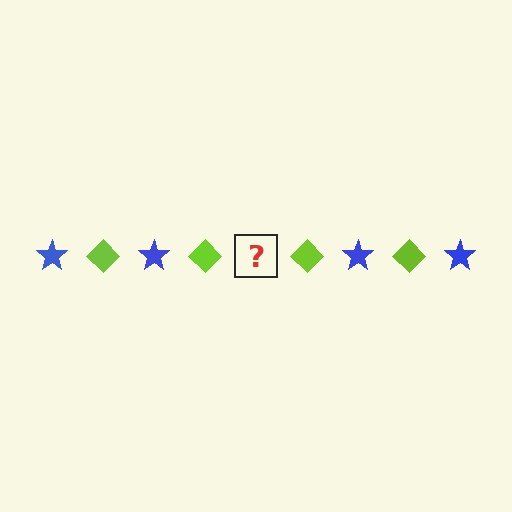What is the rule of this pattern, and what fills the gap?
The rule is that the pattern alternates between blue star and lime diamond. The gap should be filled with a blue star.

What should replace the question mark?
The question mark should be replaced with a blue star.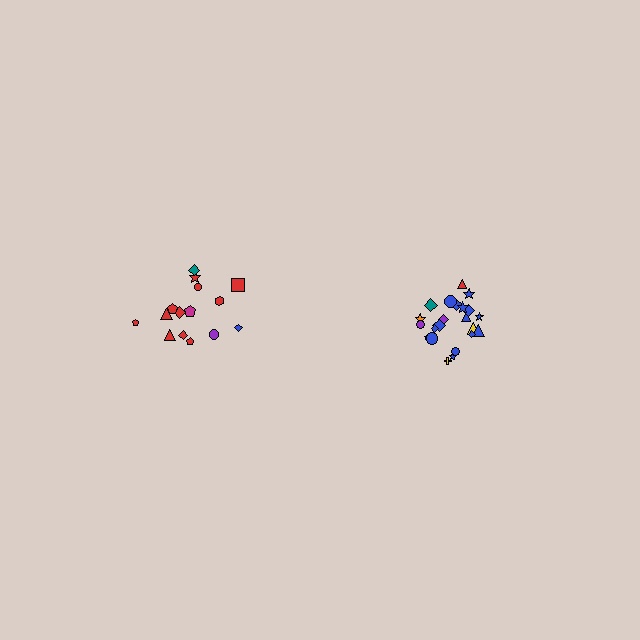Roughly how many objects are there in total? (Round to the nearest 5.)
Roughly 35 objects in total.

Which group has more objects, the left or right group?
The right group.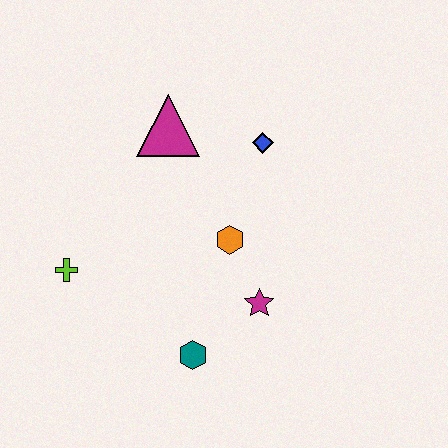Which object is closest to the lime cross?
The teal hexagon is closest to the lime cross.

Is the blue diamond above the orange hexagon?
Yes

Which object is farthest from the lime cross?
The blue diamond is farthest from the lime cross.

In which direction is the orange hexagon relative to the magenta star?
The orange hexagon is above the magenta star.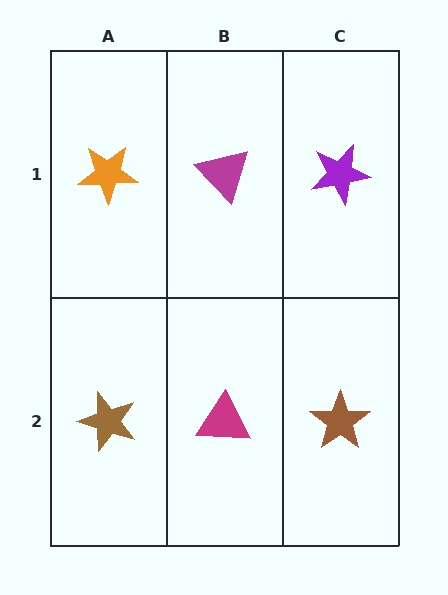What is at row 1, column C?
A purple star.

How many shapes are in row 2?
3 shapes.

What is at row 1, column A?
An orange star.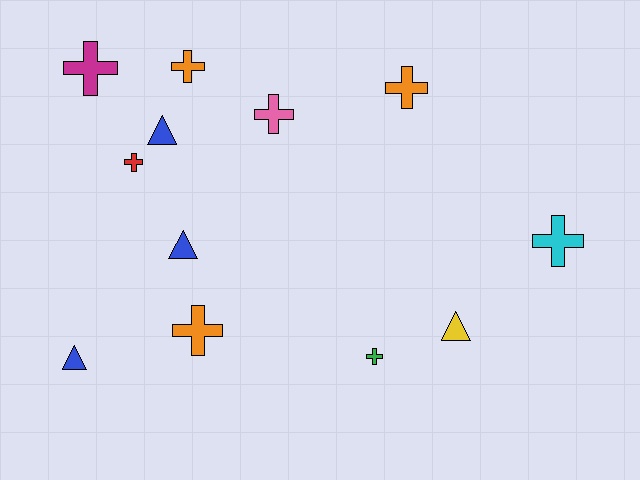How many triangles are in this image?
There are 4 triangles.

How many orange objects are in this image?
There are 3 orange objects.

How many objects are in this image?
There are 12 objects.